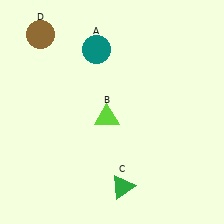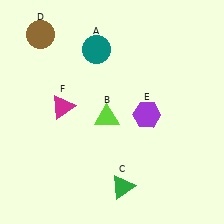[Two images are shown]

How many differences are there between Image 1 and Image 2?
There are 2 differences between the two images.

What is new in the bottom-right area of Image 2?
A purple hexagon (E) was added in the bottom-right area of Image 2.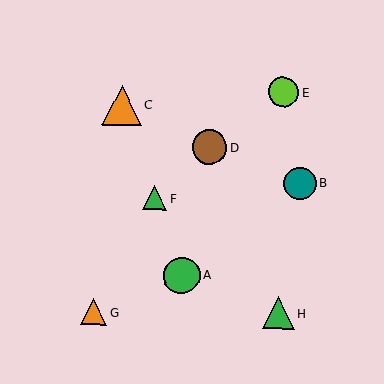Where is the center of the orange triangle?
The center of the orange triangle is at (94, 312).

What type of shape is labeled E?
Shape E is a lime circle.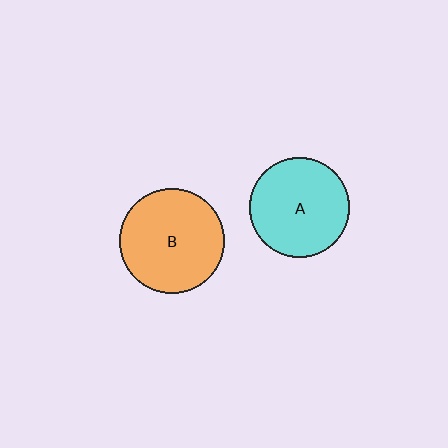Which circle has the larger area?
Circle B (orange).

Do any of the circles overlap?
No, none of the circles overlap.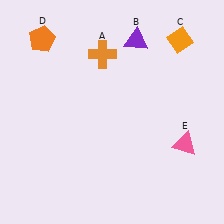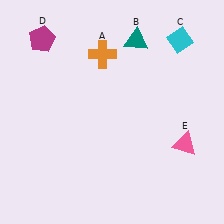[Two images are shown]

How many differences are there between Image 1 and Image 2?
There are 3 differences between the two images.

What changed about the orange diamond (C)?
In Image 1, C is orange. In Image 2, it changed to cyan.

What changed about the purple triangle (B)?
In Image 1, B is purple. In Image 2, it changed to teal.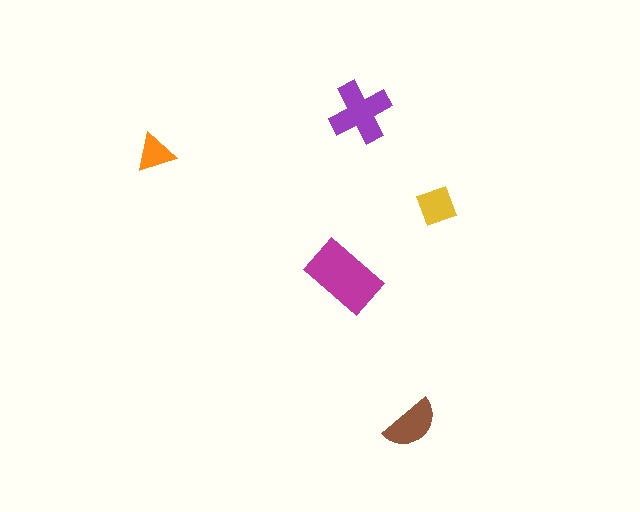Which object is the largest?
The magenta rectangle.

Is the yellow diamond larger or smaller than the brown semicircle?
Smaller.